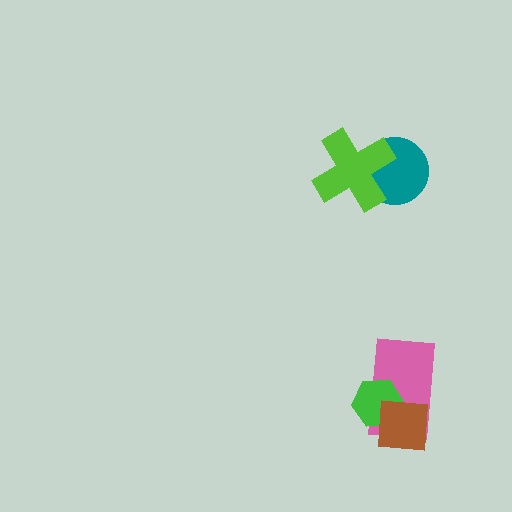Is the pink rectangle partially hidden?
Yes, it is partially covered by another shape.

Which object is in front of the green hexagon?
The brown square is in front of the green hexagon.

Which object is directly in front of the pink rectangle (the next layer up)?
The green hexagon is directly in front of the pink rectangle.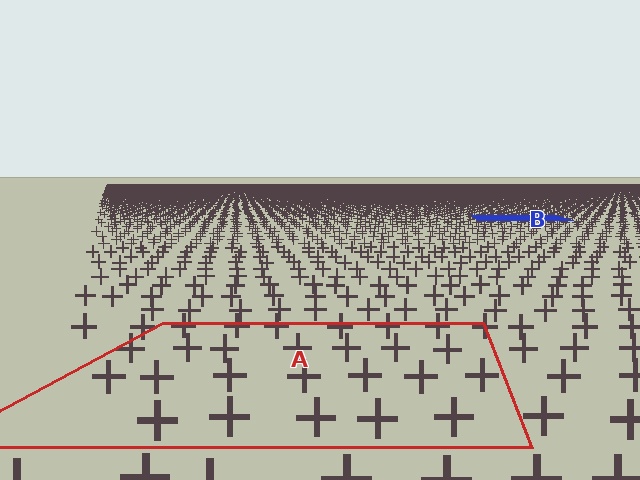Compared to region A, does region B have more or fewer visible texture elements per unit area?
Region B has more texture elements per unit area — they are packed more densely because it is farther away.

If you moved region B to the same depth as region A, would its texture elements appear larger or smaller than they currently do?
They would appear larger. At a closer depth, the same texture elements are projected at a bigger on-screen size.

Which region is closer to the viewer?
Region A is closer. The texture elements there are larger and more spread out.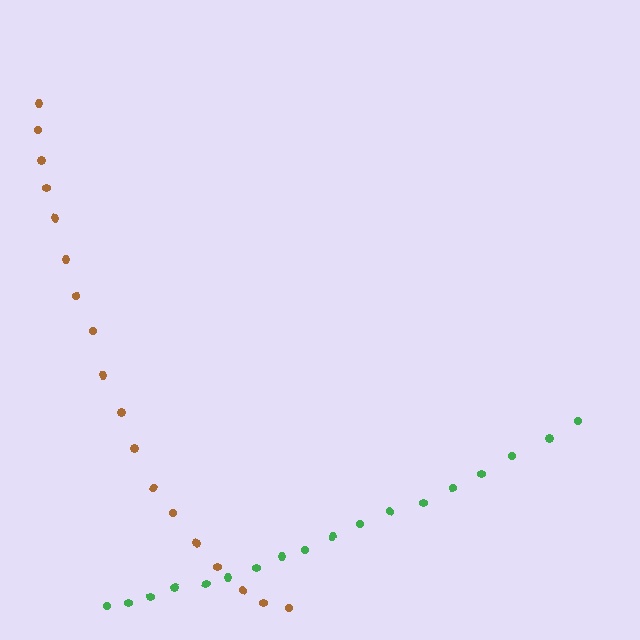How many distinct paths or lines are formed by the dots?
There are 2 distinct paths.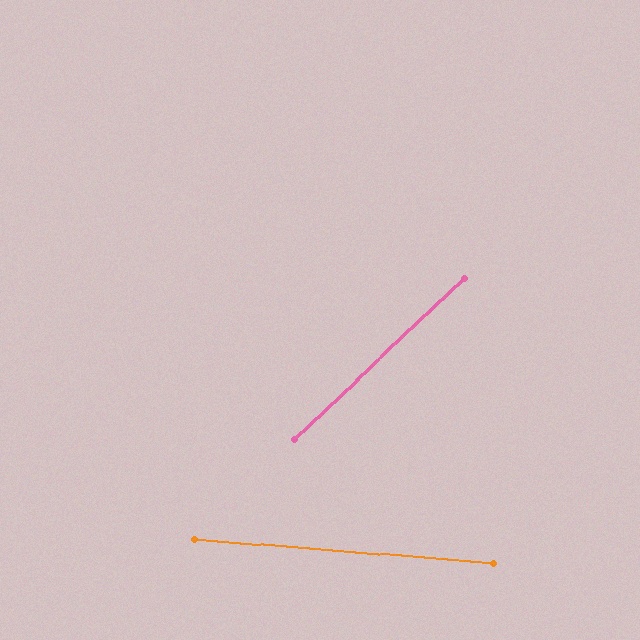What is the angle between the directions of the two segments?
Approximately 48 degrees.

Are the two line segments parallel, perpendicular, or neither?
Neither parallel nor perpendicular — they differ by about 48°.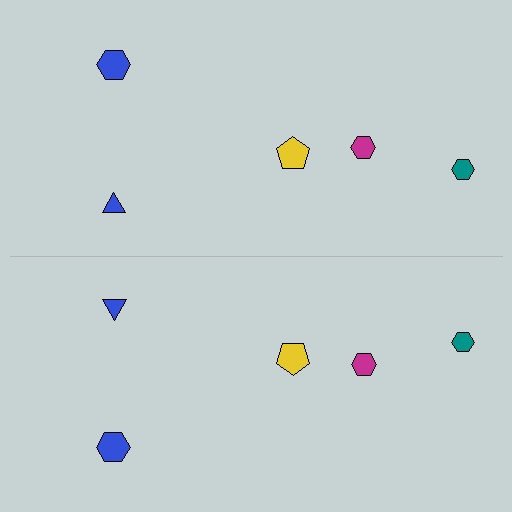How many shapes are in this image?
There are 10 shapes in this image.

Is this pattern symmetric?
Yes, this pattern has bilateral (reflection) symmetry.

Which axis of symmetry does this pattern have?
The pattern has a horizontal axis of symmetry running through the center of the image.